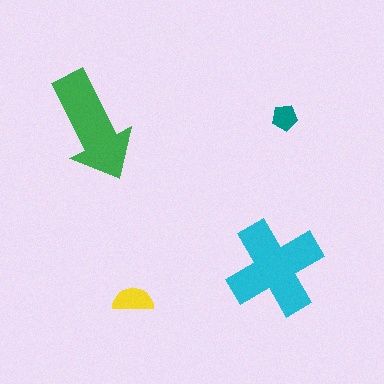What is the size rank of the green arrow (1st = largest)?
2nd.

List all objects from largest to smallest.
The cyan cross, the green arrow, the yellow semicircle, the teal pentagon.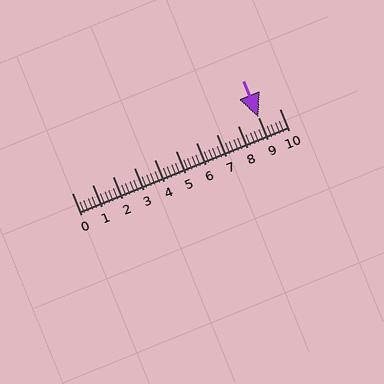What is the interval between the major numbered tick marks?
The major tick marks are spaced 1 units apart.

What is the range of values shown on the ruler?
The ruler shows values from 0 to 10.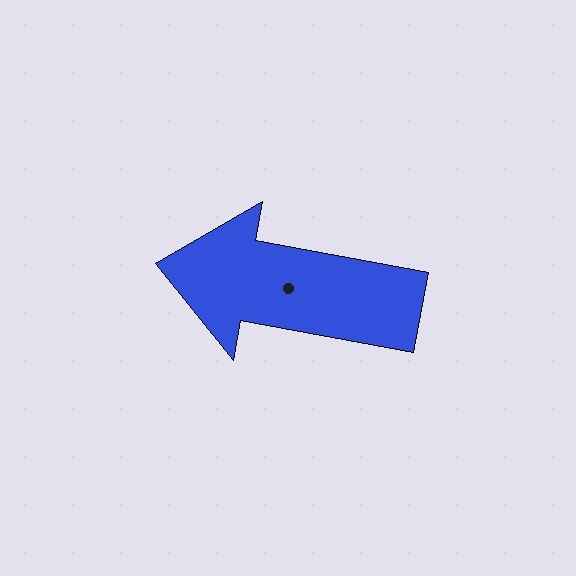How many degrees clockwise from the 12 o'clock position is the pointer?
Approximately 280 degrees.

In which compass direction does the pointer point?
West.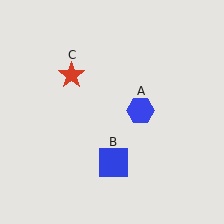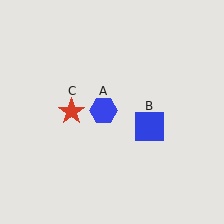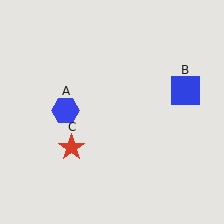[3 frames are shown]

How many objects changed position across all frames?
3 objects changed position: blue hexagon (object A), blue square (object B), red star (object C).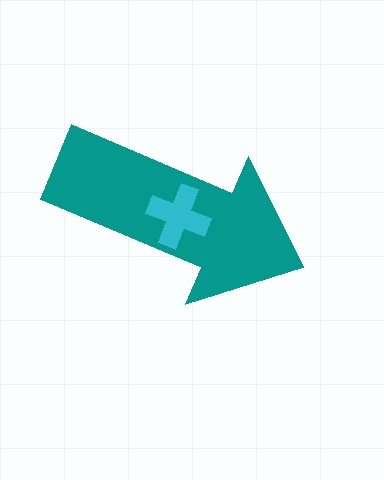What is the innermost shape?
The cyan cross.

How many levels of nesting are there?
2.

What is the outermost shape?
The teal arrow.